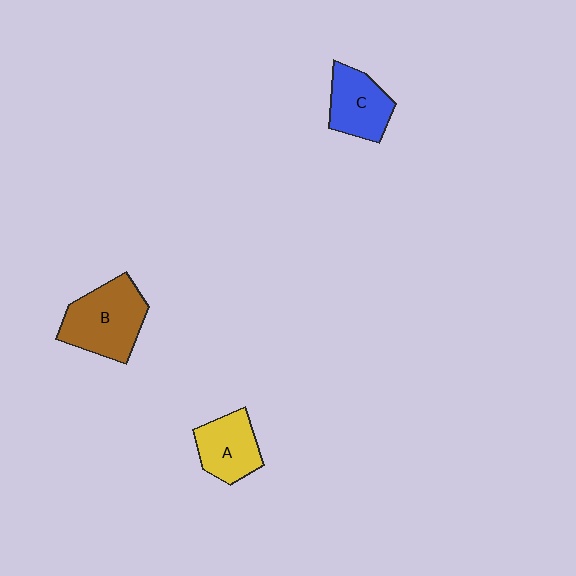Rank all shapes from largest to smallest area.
From largest to smallest: B (brown), C (blue), A (yellow).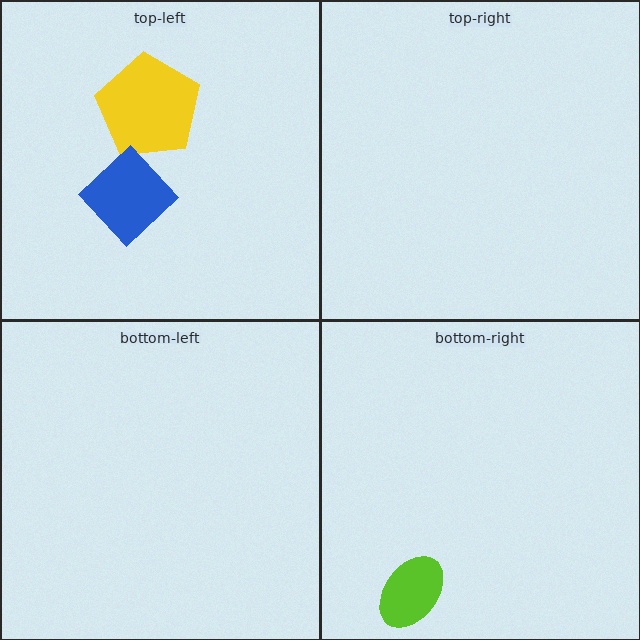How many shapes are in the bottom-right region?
1.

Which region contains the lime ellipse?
The bottom-right region.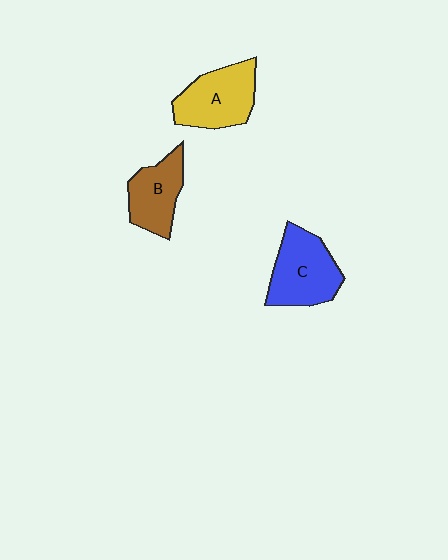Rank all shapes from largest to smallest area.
From largest to smallest: C (blue), A (yellow), B (brown).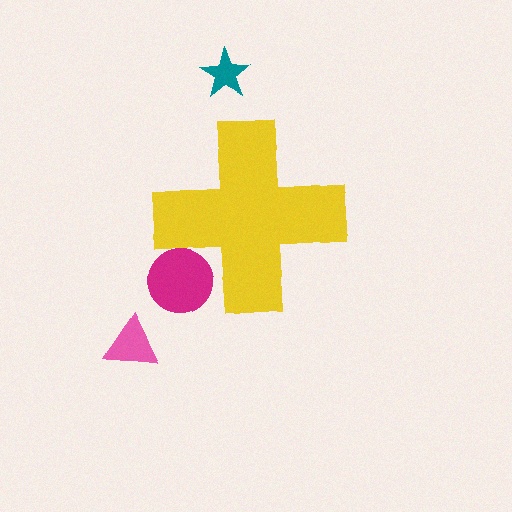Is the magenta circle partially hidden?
Yes, the magenta circle is partially hidden behind the yellow cross.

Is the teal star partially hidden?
No, the teal star is fully visible.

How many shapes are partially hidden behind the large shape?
1 shape is partially hidden.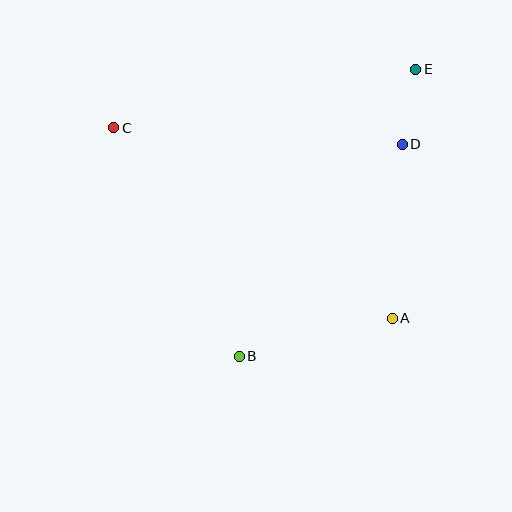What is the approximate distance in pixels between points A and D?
The distance between A and D is approximately 174 pixels.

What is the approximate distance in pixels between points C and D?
The distance between C and D is approximately 289 pixels.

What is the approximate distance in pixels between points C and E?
The distance between C and E is approximately 307 pixels.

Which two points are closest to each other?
Points D and E are closest to each other.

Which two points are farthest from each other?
Points A and C are farthest from each other.